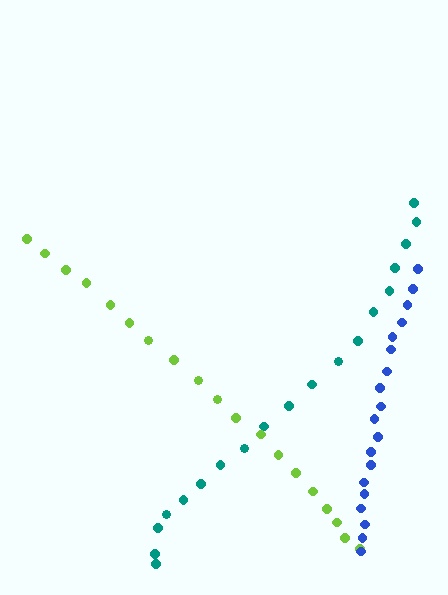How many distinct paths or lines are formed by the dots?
There are 3 distinct paths.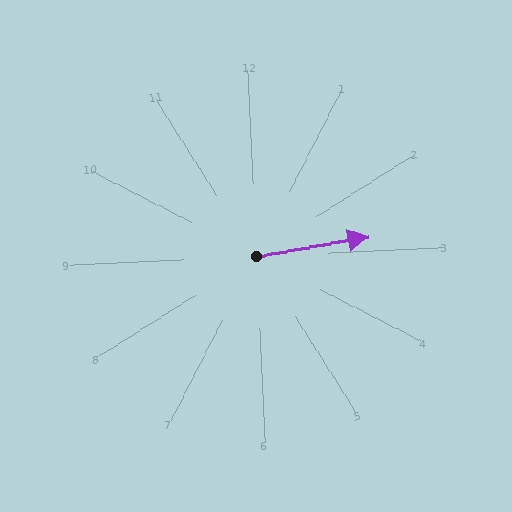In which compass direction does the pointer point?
East.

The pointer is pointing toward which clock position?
Roughly 3 o'clock.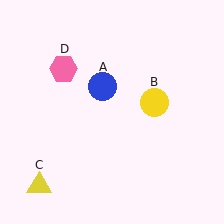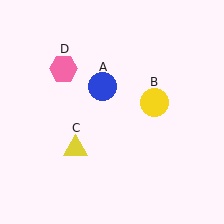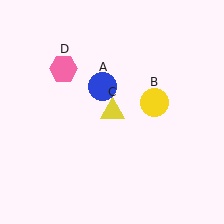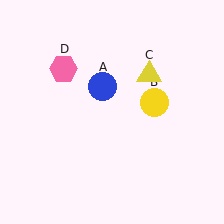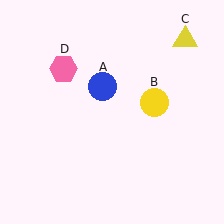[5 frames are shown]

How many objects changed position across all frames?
1 object changed position: yellow triangle (object C).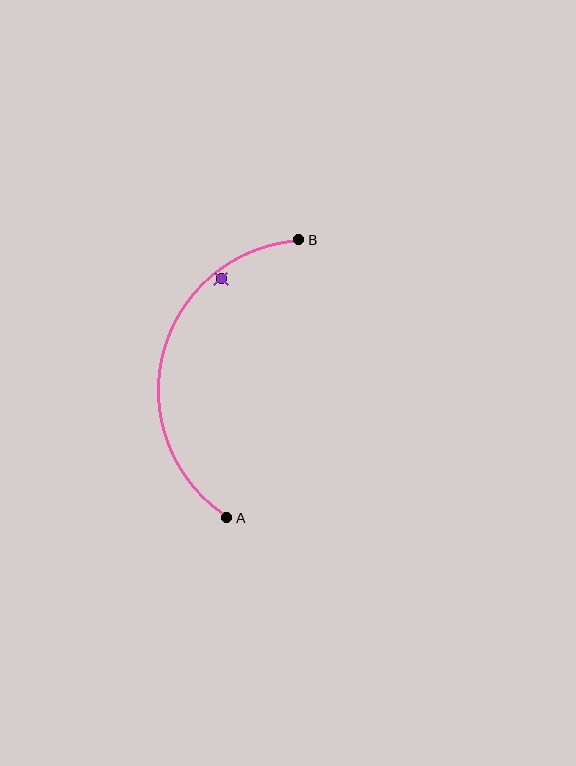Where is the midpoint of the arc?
The arc midpoint is the point on the curve farthest from the straight line joining A and B. It sits to the left of that line.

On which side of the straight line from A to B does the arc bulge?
The arc bulges to the left of the straight line connecting A and B.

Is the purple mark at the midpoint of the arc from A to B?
No — the purple mark does not lie on the arc at all. It sits slightly inside the curve.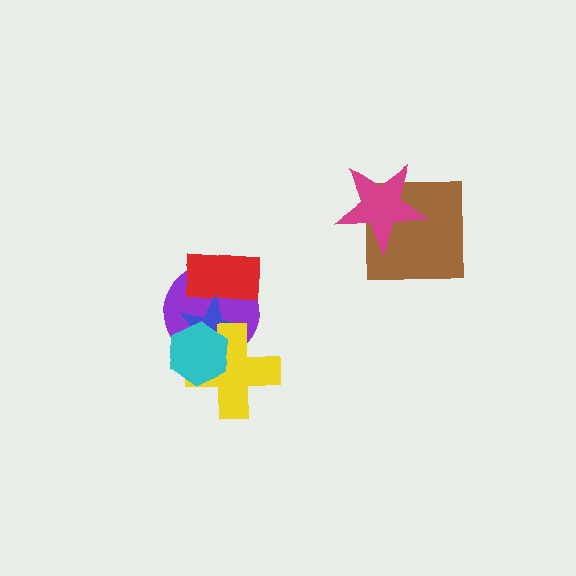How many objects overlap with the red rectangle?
2 objects overlap with the red rectangle.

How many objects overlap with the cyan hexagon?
3 objects overlap with the cyan hexagon.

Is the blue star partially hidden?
Yes, it is partially covered by another shape.